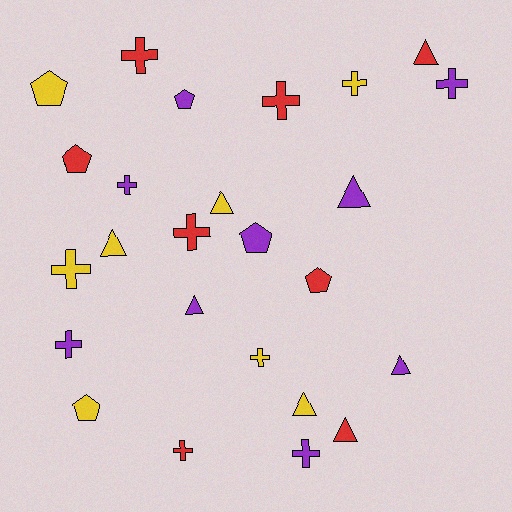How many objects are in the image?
There are 25 objects.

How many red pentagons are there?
There are 2 red pentagons.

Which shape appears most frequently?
Cross, with 11 objects.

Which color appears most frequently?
Purple, with 9 objects.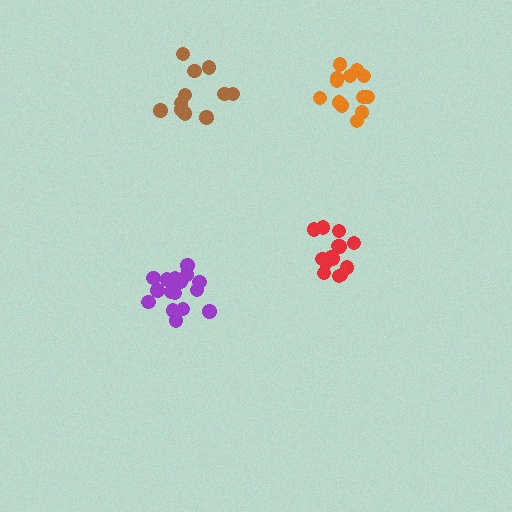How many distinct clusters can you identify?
There are 4 distinct clusters.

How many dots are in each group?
Group 1: 14 dots, Group 2: 12 dots, Group 3: 17 dots, Group 4: 13 dots (56 total).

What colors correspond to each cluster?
The clusters are colored: red, brown, purple, orange.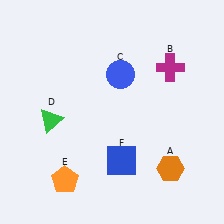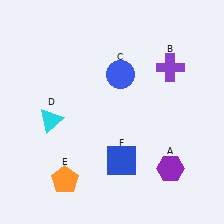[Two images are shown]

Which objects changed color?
A changed from orange to purple. B changed from magenta to purple. D changed from green to cyan.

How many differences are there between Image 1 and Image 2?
There are 3 differences between the two images.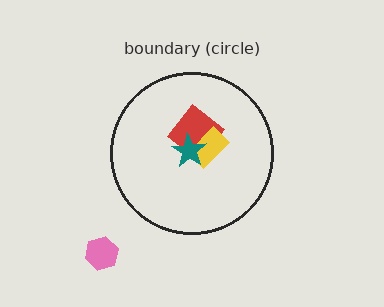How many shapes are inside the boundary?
3 inside, 1 outside.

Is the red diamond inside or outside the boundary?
Inside.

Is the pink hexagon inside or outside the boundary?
Outside.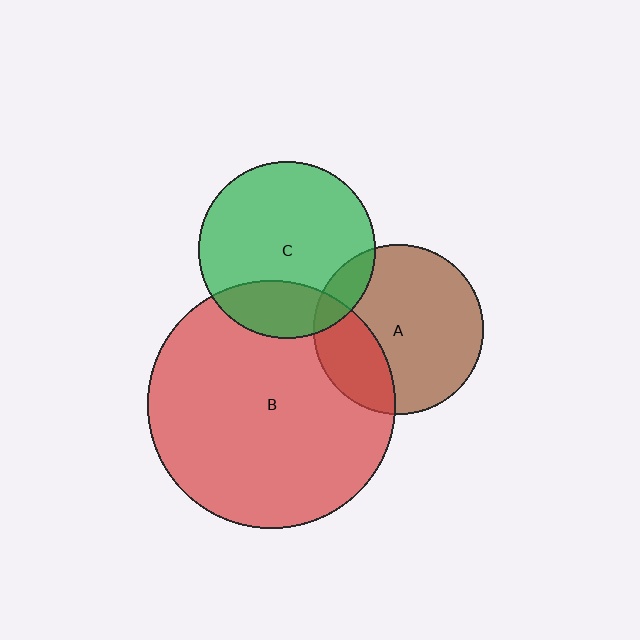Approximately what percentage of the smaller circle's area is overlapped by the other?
Approximately 25%.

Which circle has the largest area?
Circle B (red).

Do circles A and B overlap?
Yes.